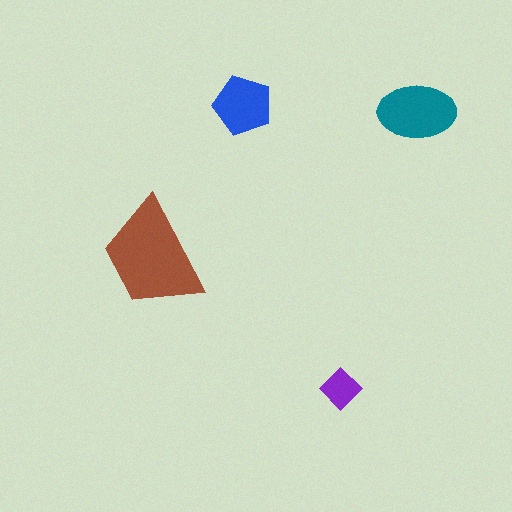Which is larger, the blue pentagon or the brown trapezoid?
The brown trapezoid.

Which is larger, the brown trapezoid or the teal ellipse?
The brown trapezoid.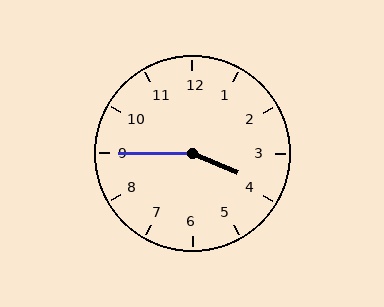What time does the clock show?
3:45.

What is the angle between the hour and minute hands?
Approximately 158 degrees.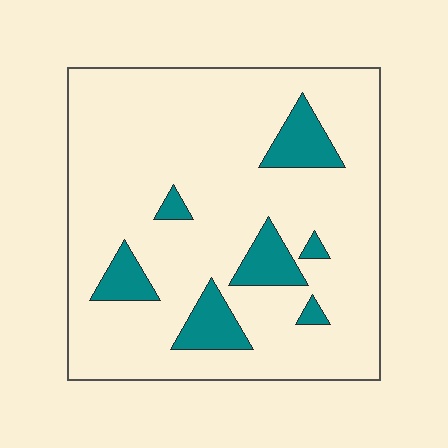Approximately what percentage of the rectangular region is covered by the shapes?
Approximately 15%.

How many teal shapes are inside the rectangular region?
7.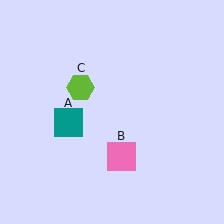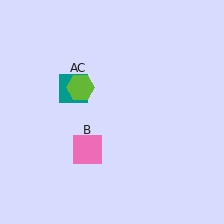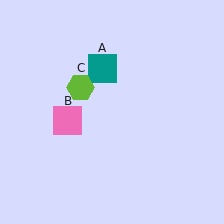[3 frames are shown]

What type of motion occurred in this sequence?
The teal square (object A), pink square (object B) rotated clockwise around the center of the scene.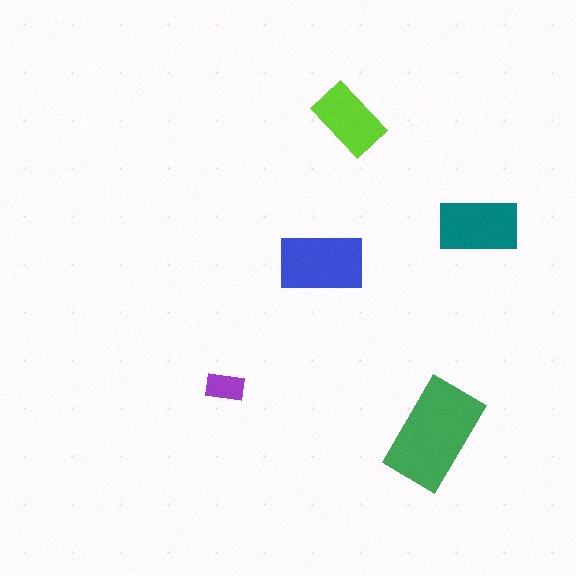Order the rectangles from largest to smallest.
the green one, the blue one, the teal one, the lime one, the purple one.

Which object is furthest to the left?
The purple rectangle is leftmost.